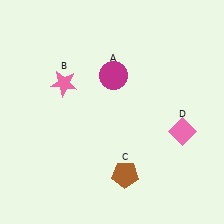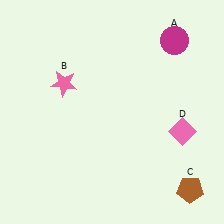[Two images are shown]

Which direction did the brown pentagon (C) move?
The brown pentagon (C) moved right.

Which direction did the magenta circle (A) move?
The magenta circle (A) moved right.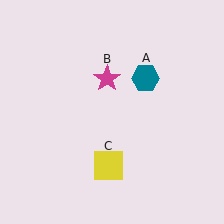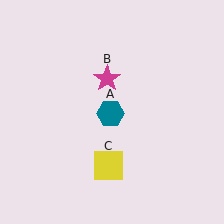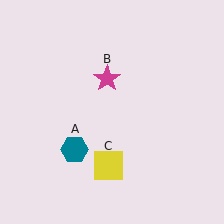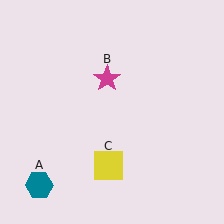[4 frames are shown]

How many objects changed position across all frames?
1 object changed position: teal hexagon (object A).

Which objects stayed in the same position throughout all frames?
Magenta star (object B) and yellow square (object C) remained stationary.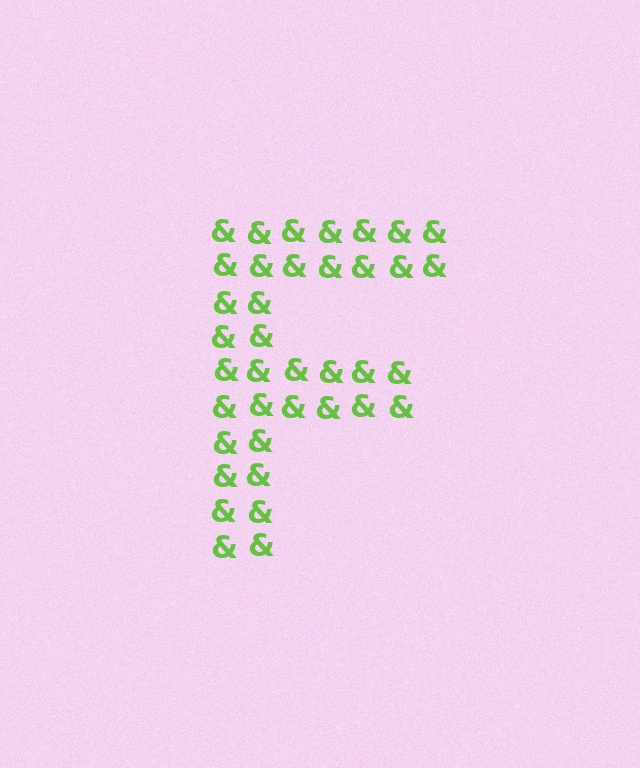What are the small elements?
The small elements are ampersands.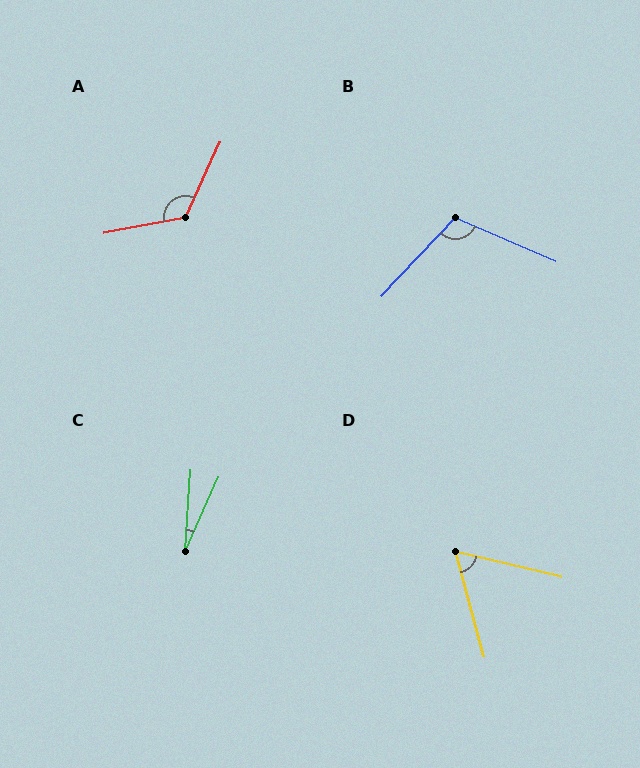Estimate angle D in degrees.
Approximately 61 degrees.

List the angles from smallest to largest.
C (20°), D (61°), B (109°), A (126°).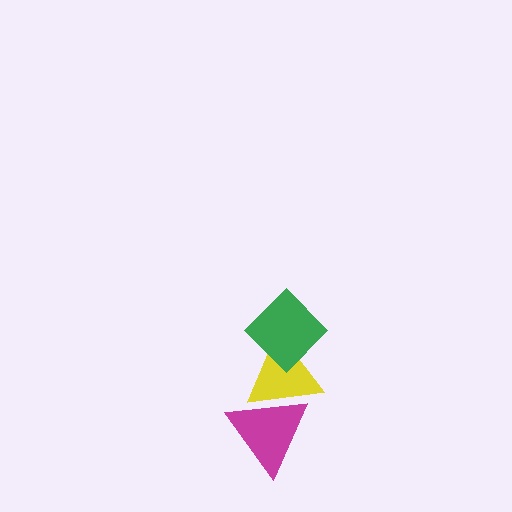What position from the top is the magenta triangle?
The magenta triangle is 3rd from the top.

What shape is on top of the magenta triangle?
The yellow triangle is on top of the magenta triangle.